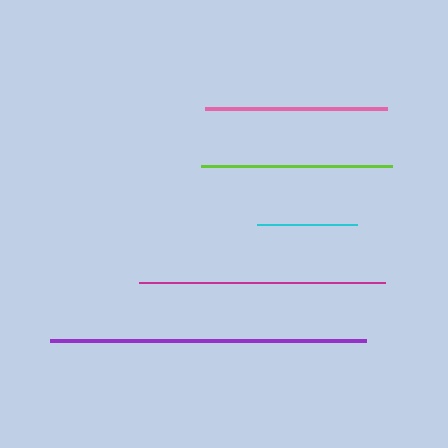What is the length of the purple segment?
The purple segment is approximately 316 pixels long.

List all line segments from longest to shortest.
From longest to shortest: purple, magenta, lime, pink, cyan.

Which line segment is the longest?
The purple line is the longest at approximately 316 pixels.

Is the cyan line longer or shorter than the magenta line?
The magenta line is longer than the cyan line.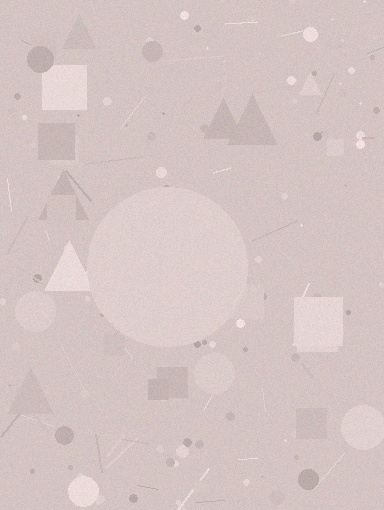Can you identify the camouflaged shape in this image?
The camouflaged shape is a circle.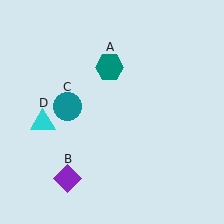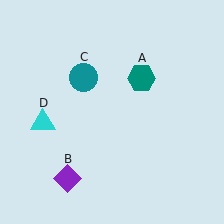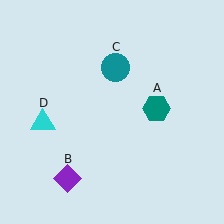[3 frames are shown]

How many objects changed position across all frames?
2 objects changed position: teal hexagon (object A), teal circle (object C).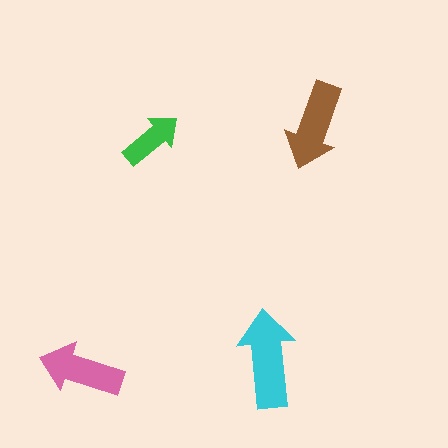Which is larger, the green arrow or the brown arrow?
The brown one.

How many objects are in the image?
There are 4 objects in the image.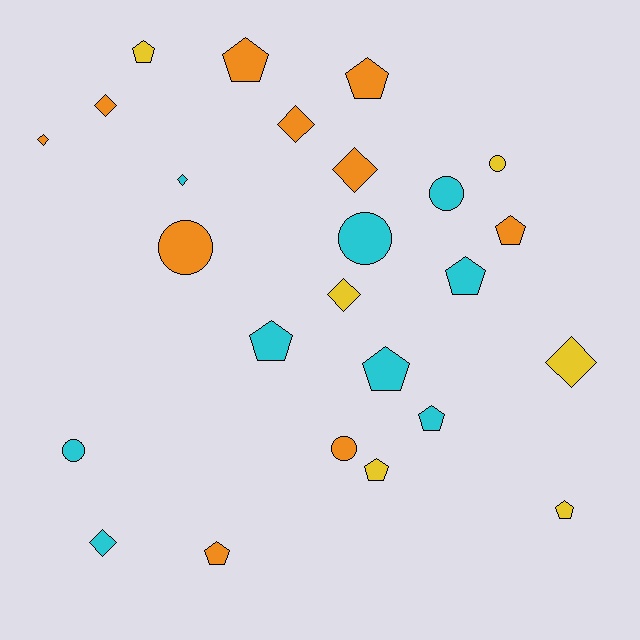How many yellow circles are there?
There is 1 yellow circle.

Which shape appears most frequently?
Pentagon, with 11 objects.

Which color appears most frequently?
Orange, with 10 objects.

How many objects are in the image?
There are 25 objects.